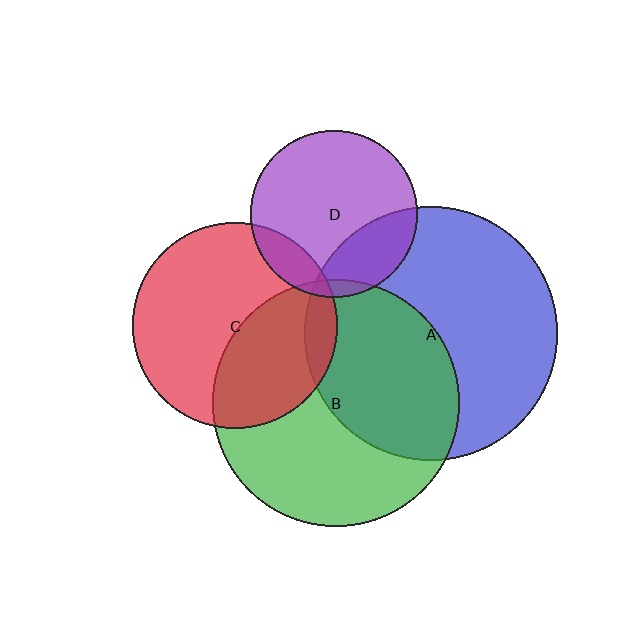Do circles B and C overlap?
Yes.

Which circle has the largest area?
Circle A (blue).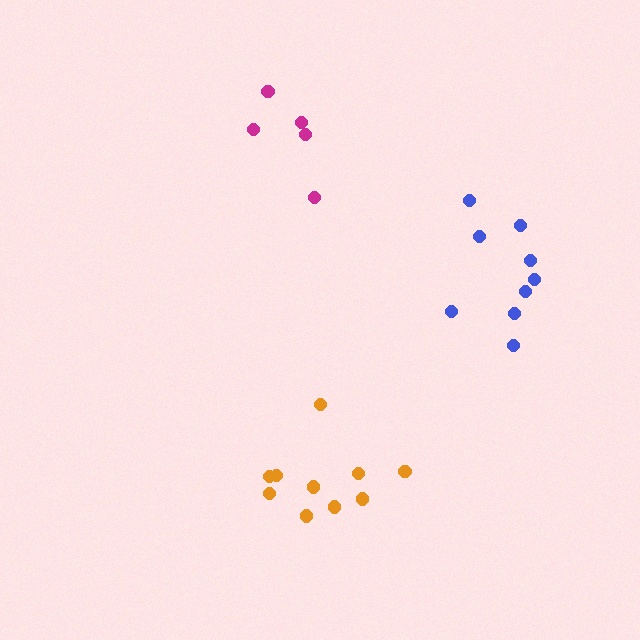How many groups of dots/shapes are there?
There are 3 groups.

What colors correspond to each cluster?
The clusters are colored: blue, orange, magenta.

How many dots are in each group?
Group 1: 9 dots, Group 2: 10 dots, Group 3: 5 dots (24 total).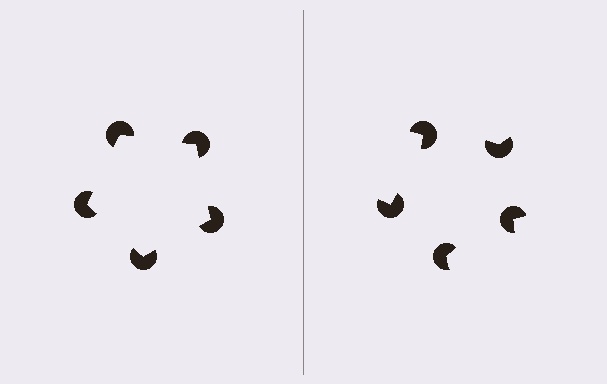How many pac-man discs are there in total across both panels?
10 — 5 on each side.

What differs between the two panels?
The pac-man discs are positioned identically on both sides; only the wedge orientations differ. On the left they align to a pentagon; on the right they are misaligned.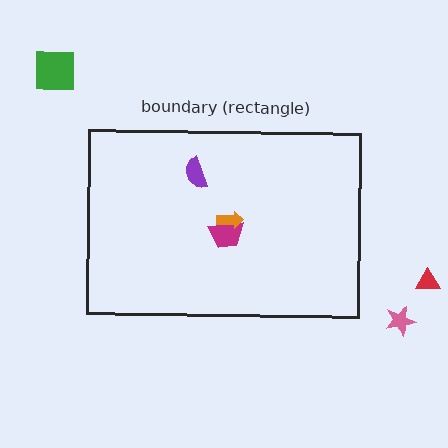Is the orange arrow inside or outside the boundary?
Inside.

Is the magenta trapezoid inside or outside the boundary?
Inside.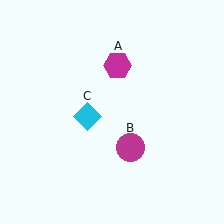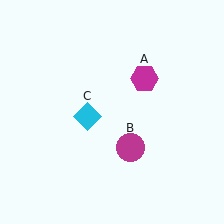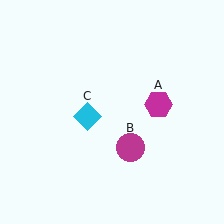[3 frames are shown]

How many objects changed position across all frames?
1 object changed position: magenta hexagon (object A).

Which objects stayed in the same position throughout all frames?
Magenta circle (object B) and cyan diamond (object C) remained stationary.